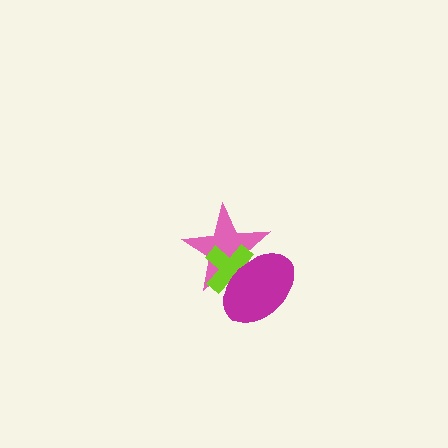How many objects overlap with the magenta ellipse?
2 objects overlap with the magenta ellipse.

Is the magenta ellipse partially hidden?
No, no other shape covers it.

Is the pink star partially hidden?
Yes, it is partially covered by another shape.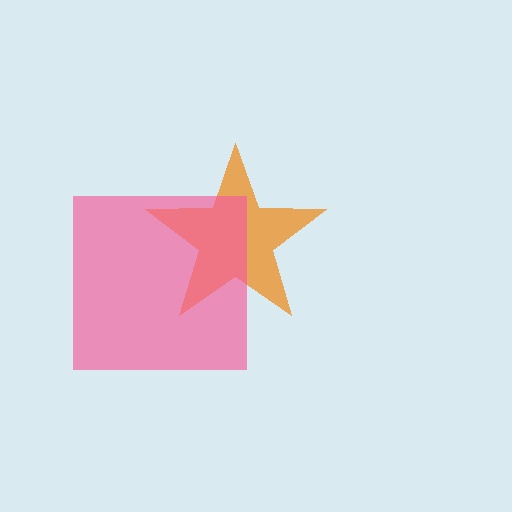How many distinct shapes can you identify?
There are 2 distinct shapes: an orange star, a pink square.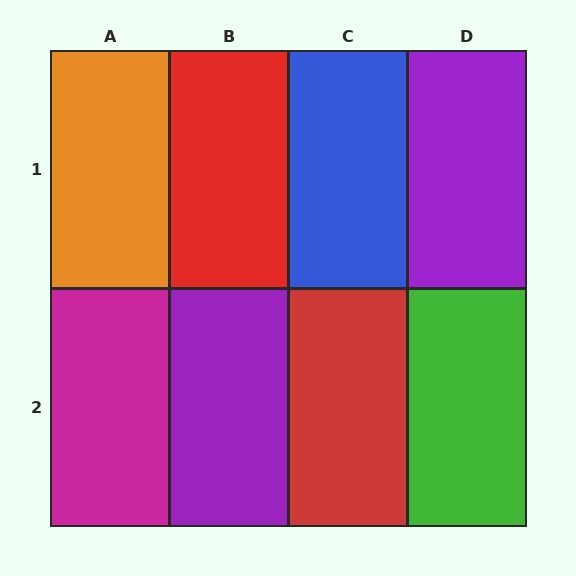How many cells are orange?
1 cell is orange.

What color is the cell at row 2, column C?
Red.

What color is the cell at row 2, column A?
Magenta.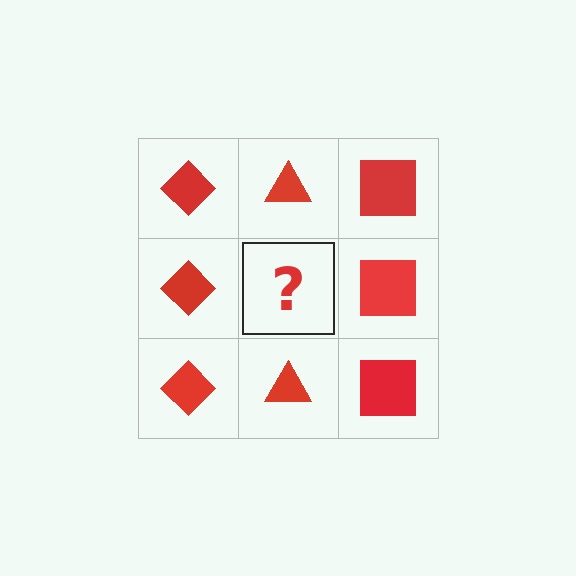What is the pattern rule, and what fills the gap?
The rule is that each column has a consistent shape. The gap should be filled with a red triangle.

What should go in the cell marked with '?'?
The missing cell should contain a red triangle.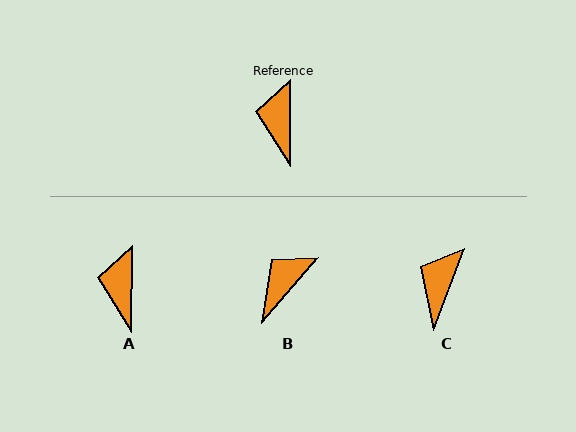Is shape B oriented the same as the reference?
No, it is off by about 41 degrees.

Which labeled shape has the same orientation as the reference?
A.